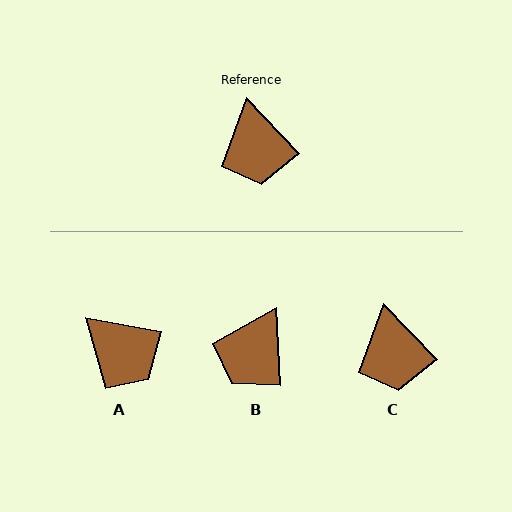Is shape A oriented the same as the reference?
No, it is off by about 35 degrees.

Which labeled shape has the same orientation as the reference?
C.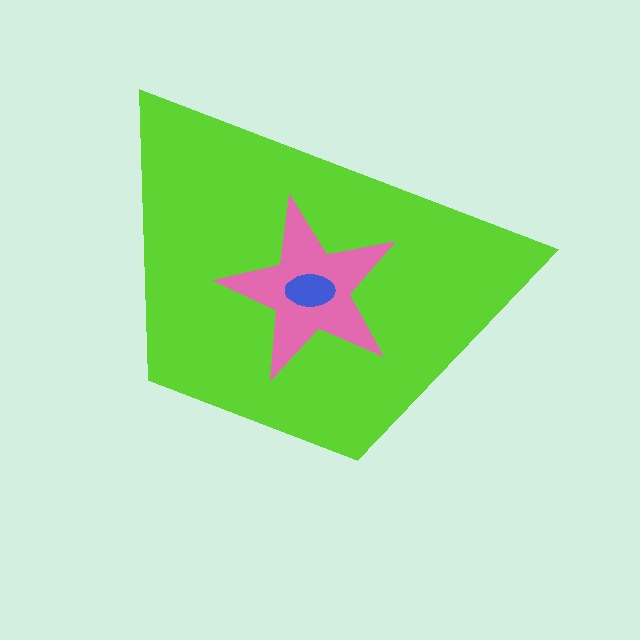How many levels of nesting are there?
3.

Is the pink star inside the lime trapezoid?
Yes.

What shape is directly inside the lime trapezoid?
The pink star.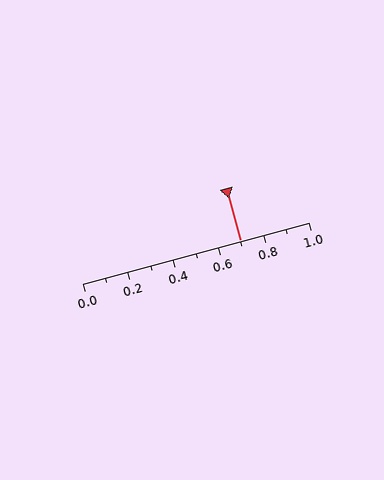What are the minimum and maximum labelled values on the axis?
The axis runs from 0.0 to 1.0.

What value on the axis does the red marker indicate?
The marker indicates approximately 0.7.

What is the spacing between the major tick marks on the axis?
The major ticks are spaced 0.2 apart.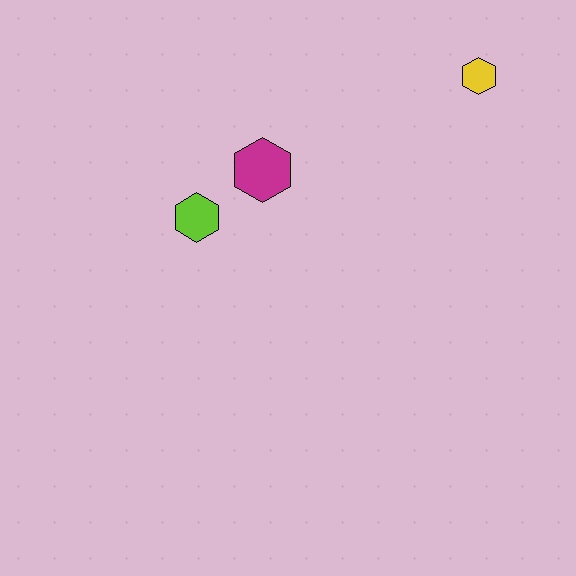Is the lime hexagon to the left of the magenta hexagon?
Yes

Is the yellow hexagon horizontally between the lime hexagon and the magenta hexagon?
No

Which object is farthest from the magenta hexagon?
The yellow hexagon is farthest from the magenta hexagon.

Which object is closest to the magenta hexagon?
The lime hexagon is closest to the magenta hexagon.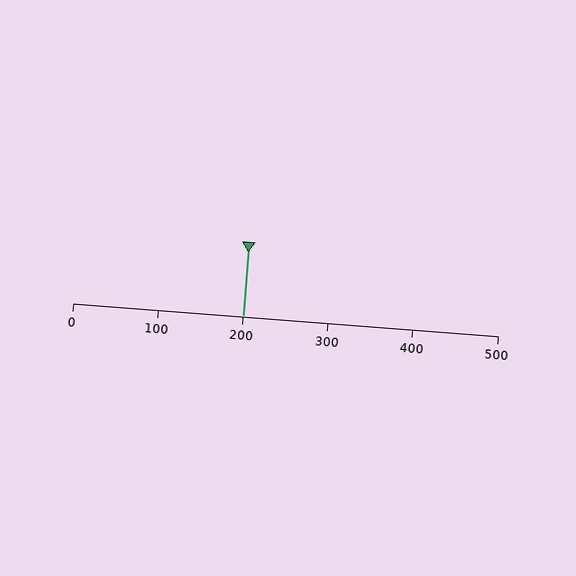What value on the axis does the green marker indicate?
The marker indicates approximately 200.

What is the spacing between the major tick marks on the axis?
The major ticks are spaced 100 apart.